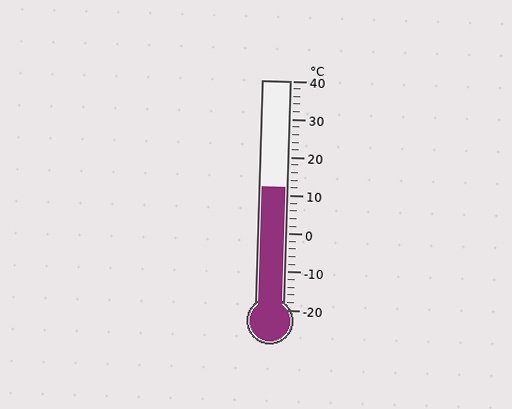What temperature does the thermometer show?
The thermometer shows approximately 12°C.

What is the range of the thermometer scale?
The thermometer scale ranges from -20°C to 40°C.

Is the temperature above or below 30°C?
The temperature is below 30°C.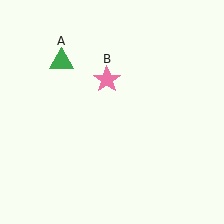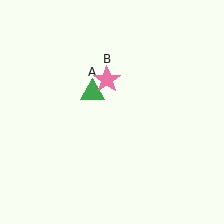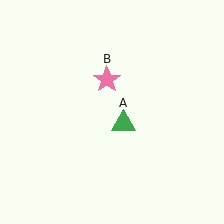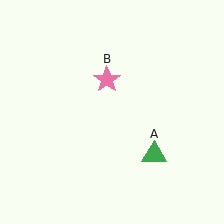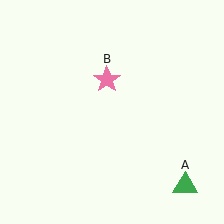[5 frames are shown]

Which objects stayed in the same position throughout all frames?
Pink star (object B) remained stationary.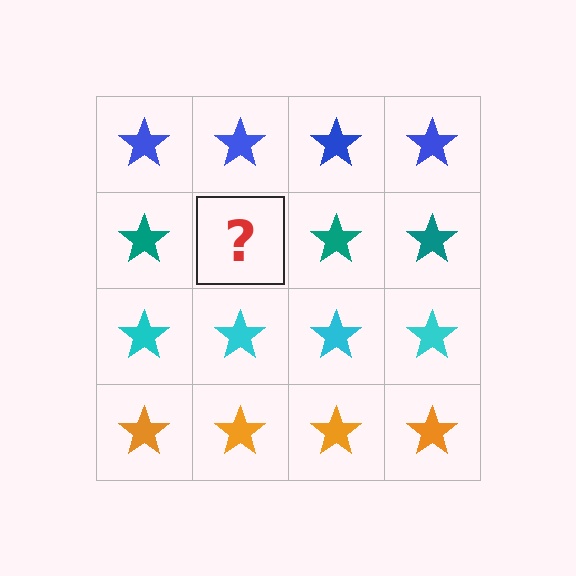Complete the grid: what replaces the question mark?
The question mark should be replaced with a teal star.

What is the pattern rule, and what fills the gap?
The rule is that each row has a consistent color. The gap should be filled with a teal star.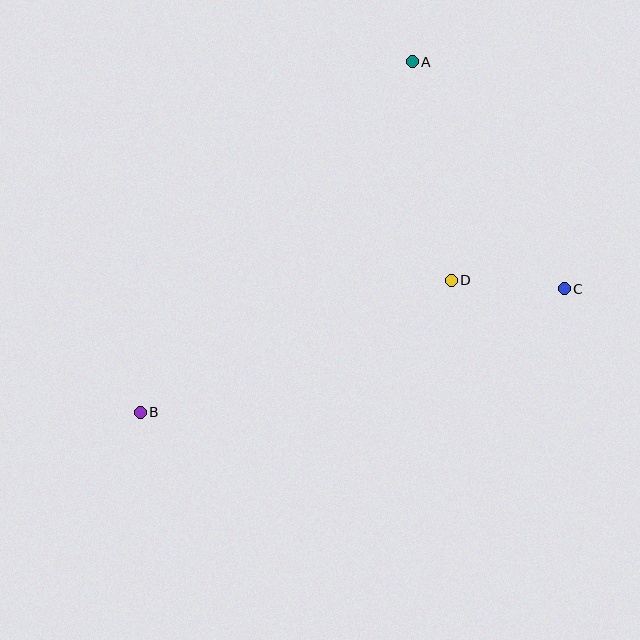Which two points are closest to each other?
Points C and D are closest to each other.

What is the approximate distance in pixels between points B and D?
The distance between B and D is approximately 338 pixels.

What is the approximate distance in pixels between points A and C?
The distance between A and C is approximately 273 pixels.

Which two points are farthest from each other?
Points A and B are farthest from each other.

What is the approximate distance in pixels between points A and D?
The distance between A and D is approximately 222 pixels.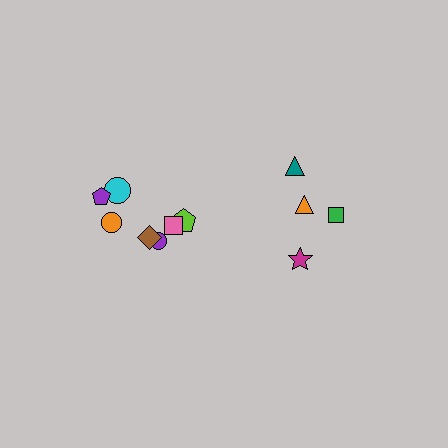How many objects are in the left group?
There are 7 objects.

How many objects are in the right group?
There are 4 objects.